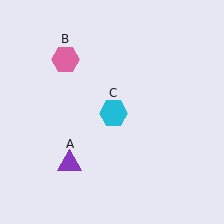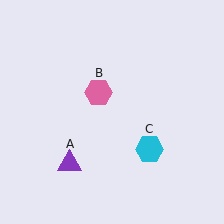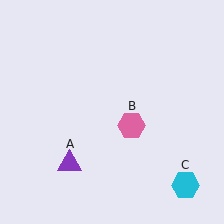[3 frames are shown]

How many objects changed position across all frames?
2 objects changed position: pink hexagon (object B), cyan hexagon (object C).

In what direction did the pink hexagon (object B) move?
The pink hexagon (object B) moved down and to the right.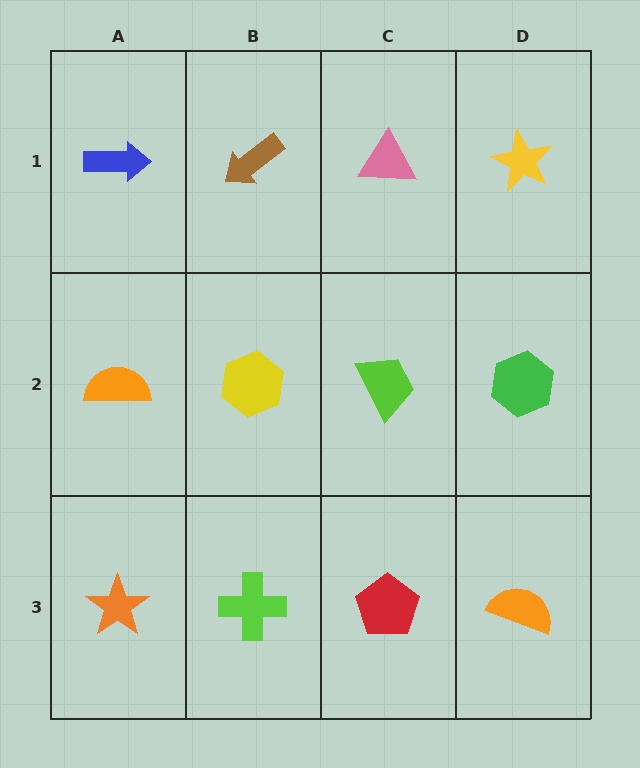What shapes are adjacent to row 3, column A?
An orange semicircle (row 2, column A), a lime cross (row 3, column B).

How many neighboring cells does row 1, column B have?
3.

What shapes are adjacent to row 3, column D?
A green hexagon (row 2, column D), a red pentagon (row 3, column C).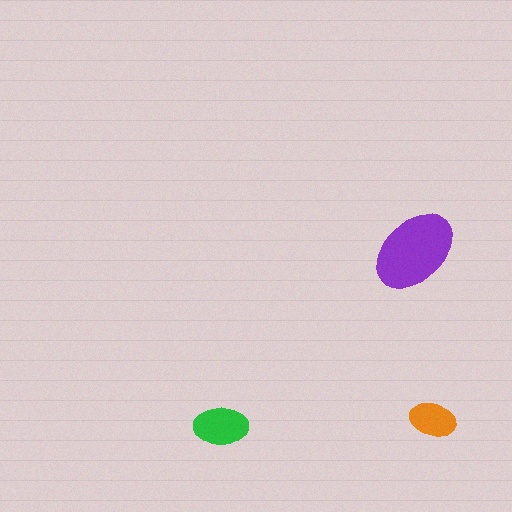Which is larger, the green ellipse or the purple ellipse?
The purple one.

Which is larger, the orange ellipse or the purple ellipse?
The purple one.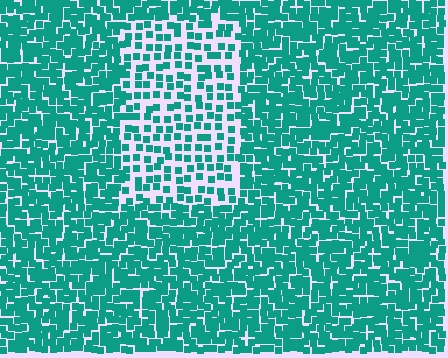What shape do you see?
I see a rectangle.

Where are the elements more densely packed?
The elements are more densely packed outside the rectangle boundary.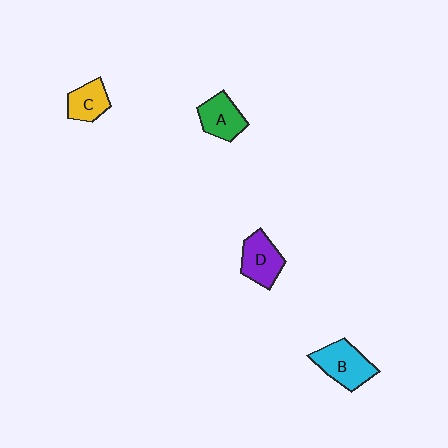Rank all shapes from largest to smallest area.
From largest to smallest: B (cyan), D (purple), A (green), C (yellow).